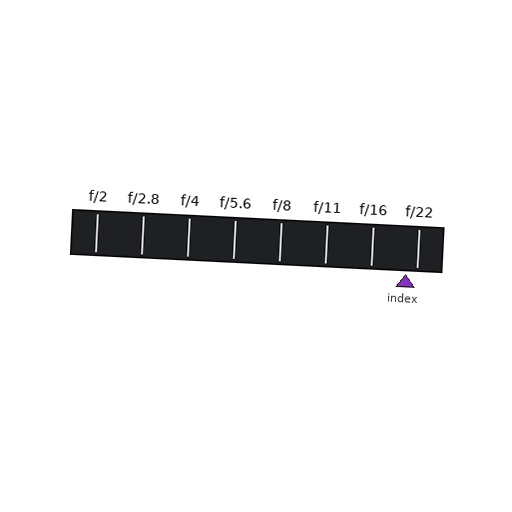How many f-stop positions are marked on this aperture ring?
There are 8 f-stop positions marked.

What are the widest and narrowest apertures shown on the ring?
The widest aperture shown is f/2 and the narrowest is f/22.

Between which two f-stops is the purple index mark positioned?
The index mark is between f/16 and f/22.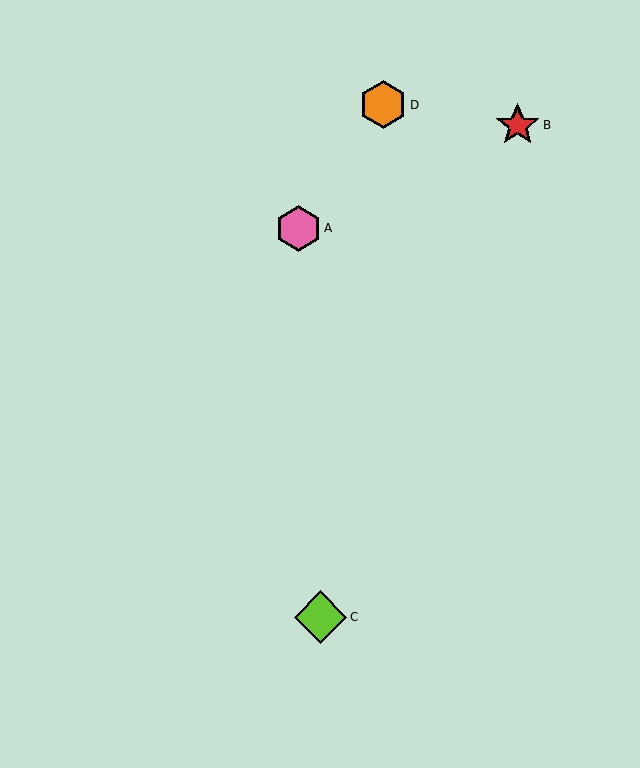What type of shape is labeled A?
Shape A is a pink hexagon.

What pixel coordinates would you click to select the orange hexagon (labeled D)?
Click at (383, 105) to select the orange hexagon D.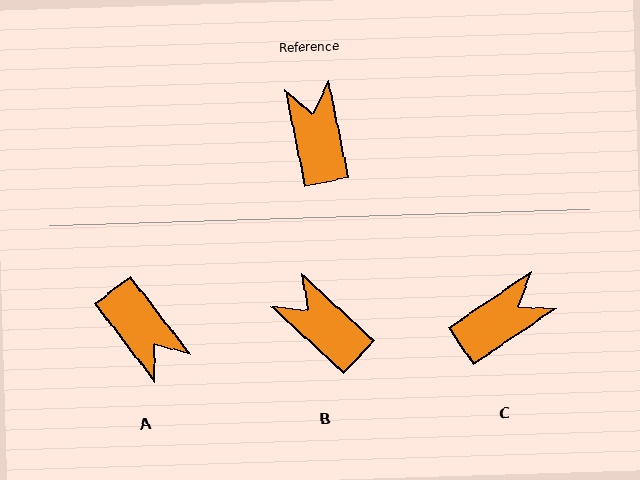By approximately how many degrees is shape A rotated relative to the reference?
Approximately 154 degrees clockwise.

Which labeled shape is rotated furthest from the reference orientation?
A, about 154 degrees away.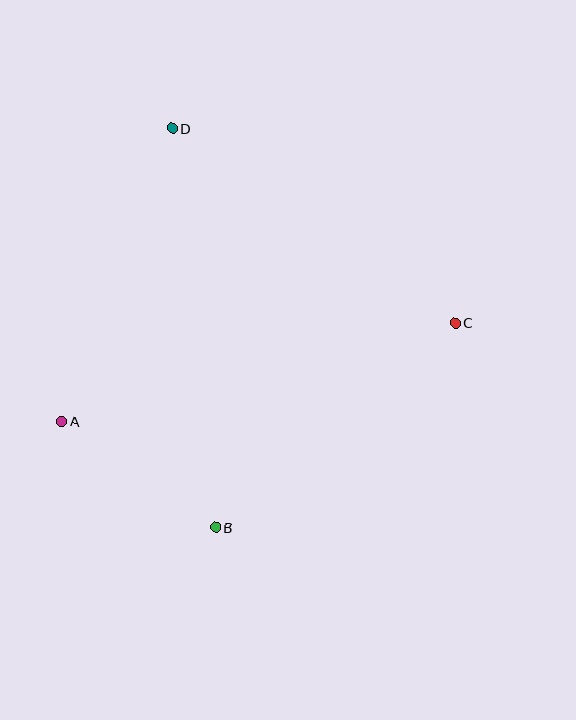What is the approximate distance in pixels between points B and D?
The distance between B and D is approximately 401 pixels.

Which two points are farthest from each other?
Points A and C are farthest from each other.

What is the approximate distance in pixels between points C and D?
The distance between C and D is approximately 343 pixels.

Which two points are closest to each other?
Points A and B are closest to each other.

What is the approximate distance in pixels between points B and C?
The distance between B and C is approximately 315 pixels.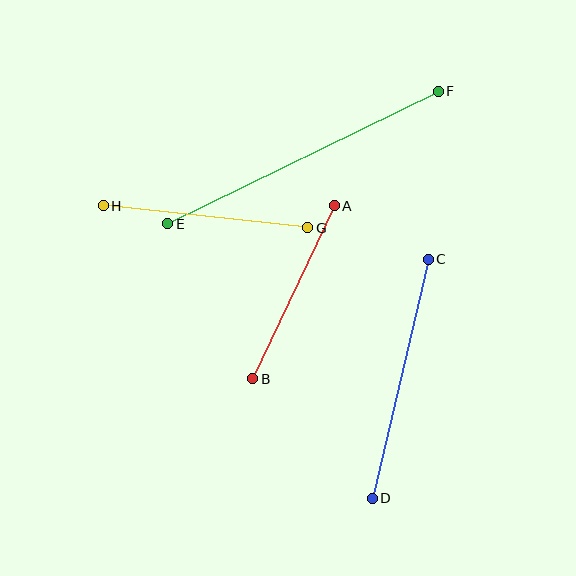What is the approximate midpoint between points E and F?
The midpoint is at approximately (303, 158) pixels.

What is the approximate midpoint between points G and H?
The midpoint is at approximately (205, 217) pixels.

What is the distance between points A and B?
The distance is approximately 191 pixels.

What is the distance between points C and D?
The distance is approximately 245 pixels.